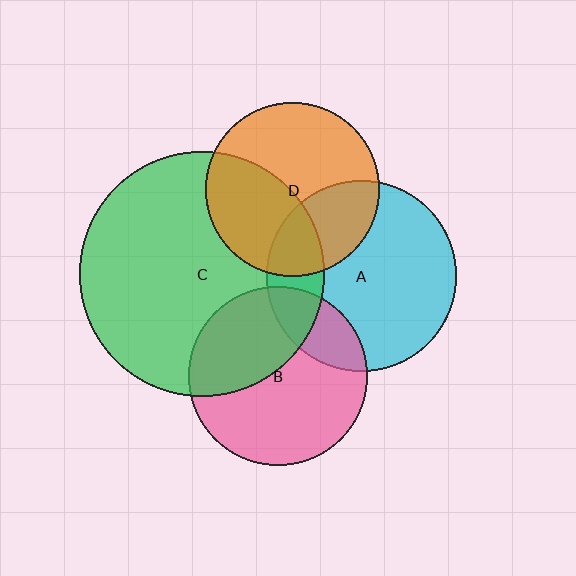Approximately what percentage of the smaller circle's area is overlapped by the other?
Approximately 30%.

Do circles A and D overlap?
Yes.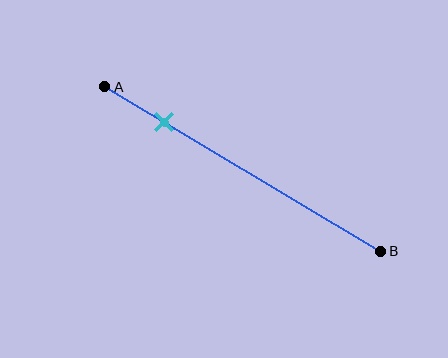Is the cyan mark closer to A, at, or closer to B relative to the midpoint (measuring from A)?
The cyan mark is closer to point A than the midpoint of segment AB.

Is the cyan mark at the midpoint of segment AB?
No, the mark is at about 20% from A, not at the 50% midpoint.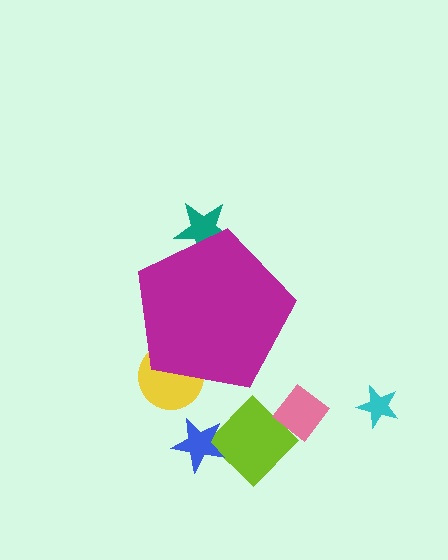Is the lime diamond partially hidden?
No, the lime diamond is fully visible.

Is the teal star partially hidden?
Yes, the teal star is partially hidden behind the magenta pentagon.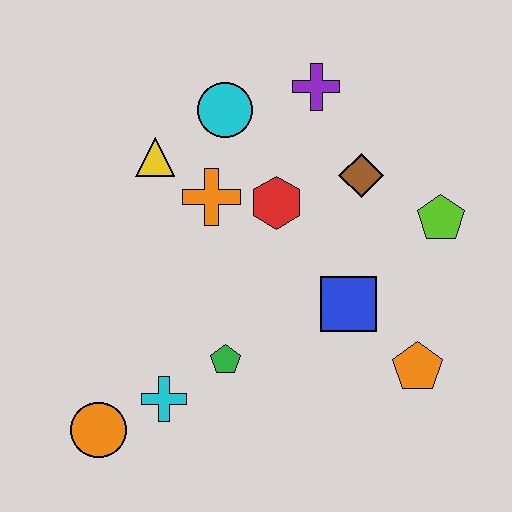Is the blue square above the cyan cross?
Yes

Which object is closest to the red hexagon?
The orange cross is closest to the red hexagon.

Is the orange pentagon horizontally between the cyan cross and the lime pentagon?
Yes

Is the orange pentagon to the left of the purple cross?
No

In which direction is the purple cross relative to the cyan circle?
The purple cross is to the right of the cyan circle.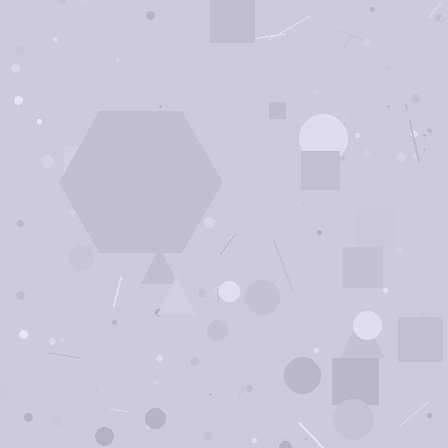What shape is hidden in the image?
A hexagon is hidden in the image.